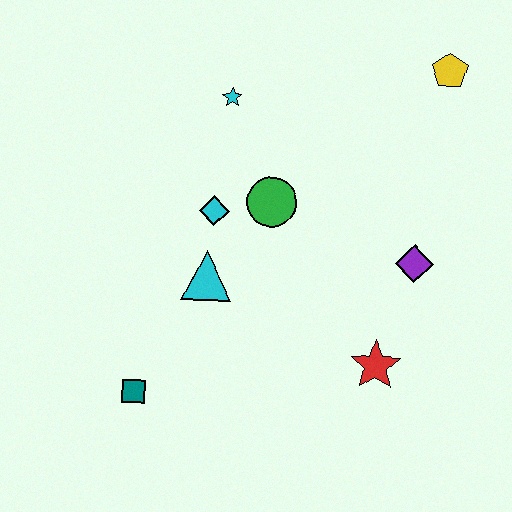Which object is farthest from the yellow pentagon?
The teal square is farthest from the yellow pentagon.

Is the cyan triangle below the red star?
No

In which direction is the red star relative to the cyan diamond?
The red star is to the right of the cyan diamond.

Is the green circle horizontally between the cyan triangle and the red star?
Yes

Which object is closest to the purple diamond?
The red star is closest to the purple diamond.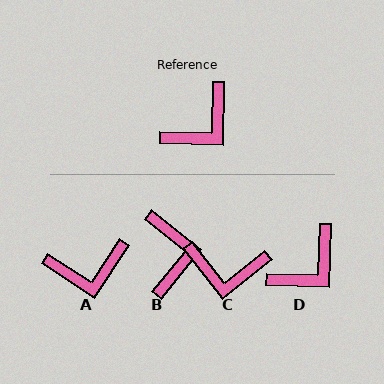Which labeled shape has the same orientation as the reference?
D.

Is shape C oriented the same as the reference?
No, it is off by about 50 degrees.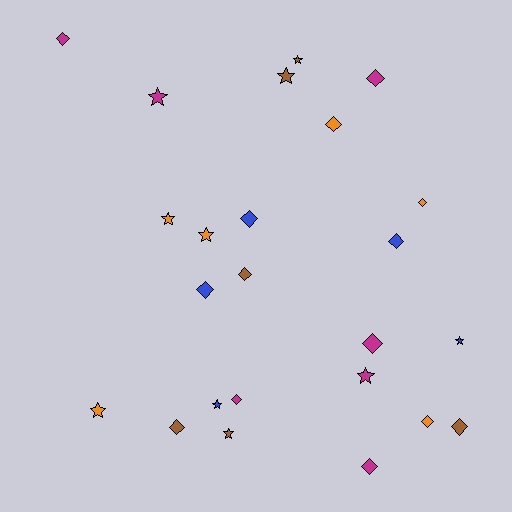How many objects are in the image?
There are 24 objects.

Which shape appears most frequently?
Diamond, with 14 objects.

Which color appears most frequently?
Magenta, with 7 objects.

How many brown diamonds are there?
There are 3 brown diamonds.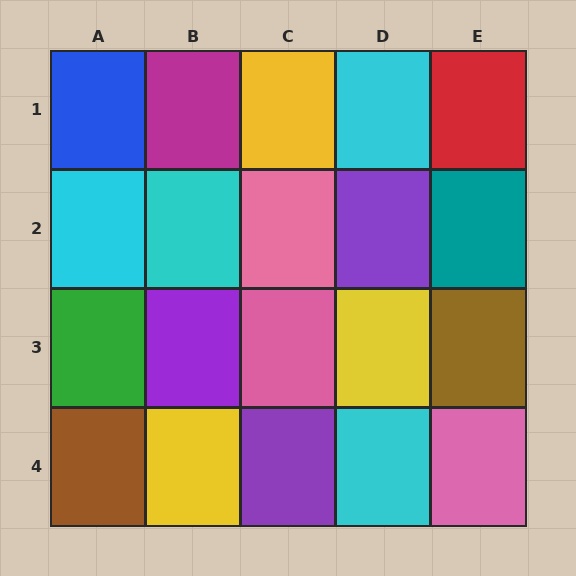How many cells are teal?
1 cell is teal.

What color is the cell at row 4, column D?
Cyan.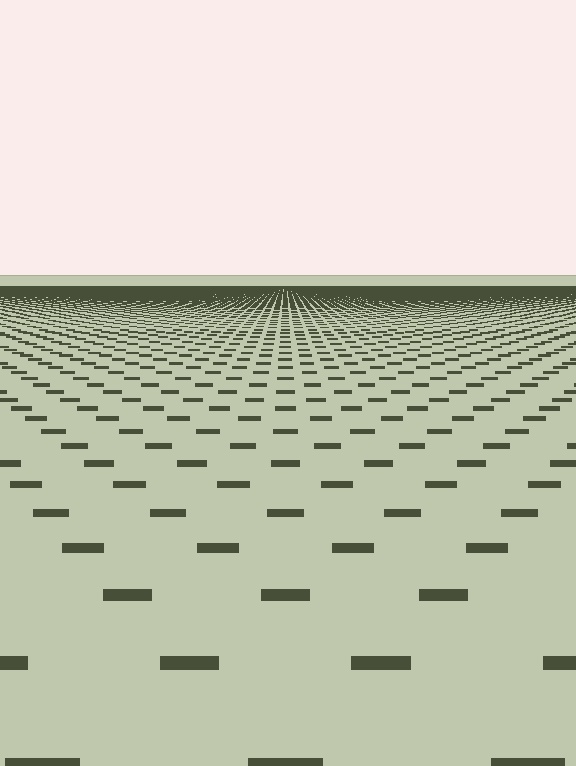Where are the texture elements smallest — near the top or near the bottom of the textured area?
Near the top.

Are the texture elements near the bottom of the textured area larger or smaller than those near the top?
Larger. Near the bottom, elements are closer to the viewer and appear at a bigger on-screen size.